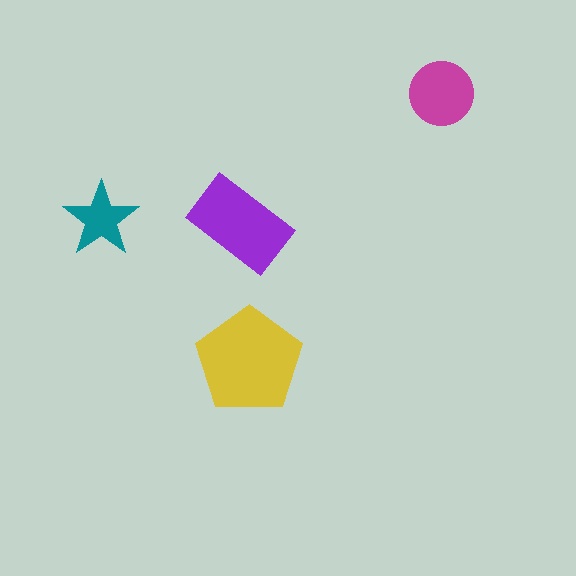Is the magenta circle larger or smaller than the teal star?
Larger.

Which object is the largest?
The yellow pentagon.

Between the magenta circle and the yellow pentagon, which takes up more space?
The yellow pentagon.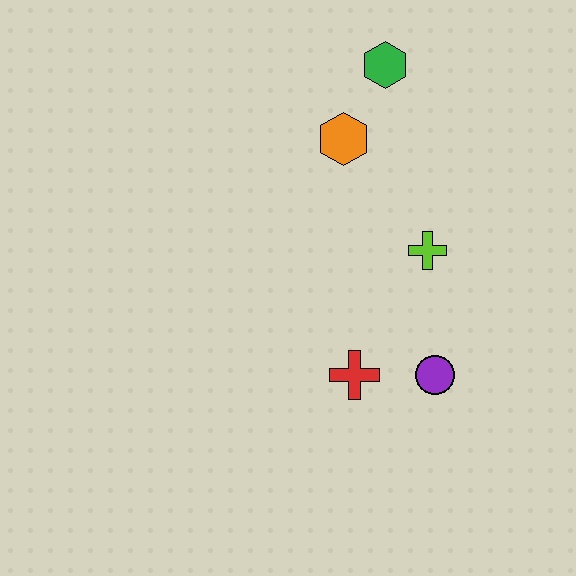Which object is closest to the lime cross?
The purple circle is closest to the lime cross.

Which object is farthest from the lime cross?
The green hexagon is farthest from the lime cross.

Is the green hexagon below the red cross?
No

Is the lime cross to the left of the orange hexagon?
No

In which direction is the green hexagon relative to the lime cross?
The green hexagon is above the lime cross.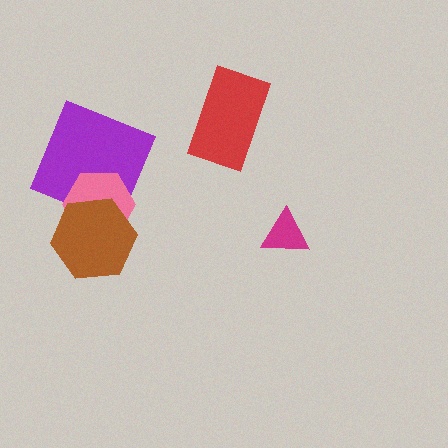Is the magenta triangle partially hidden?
No, no other shape covers it.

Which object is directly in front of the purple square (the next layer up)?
The pink hexagon is directly in front of the purple square.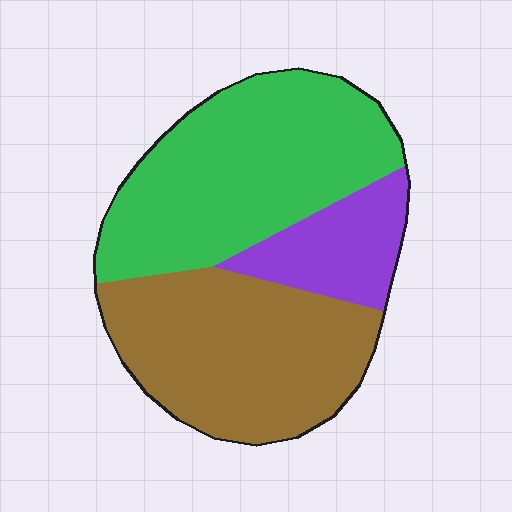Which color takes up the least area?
Purple, at roughly 15%.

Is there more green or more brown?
Green.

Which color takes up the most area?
Green, at roughly 45%.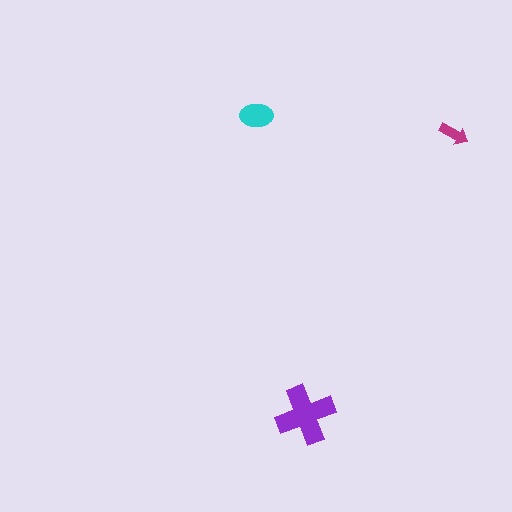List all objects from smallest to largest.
The magenta arrow, the cyan ellipse, the purple cross.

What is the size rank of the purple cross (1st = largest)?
1st.